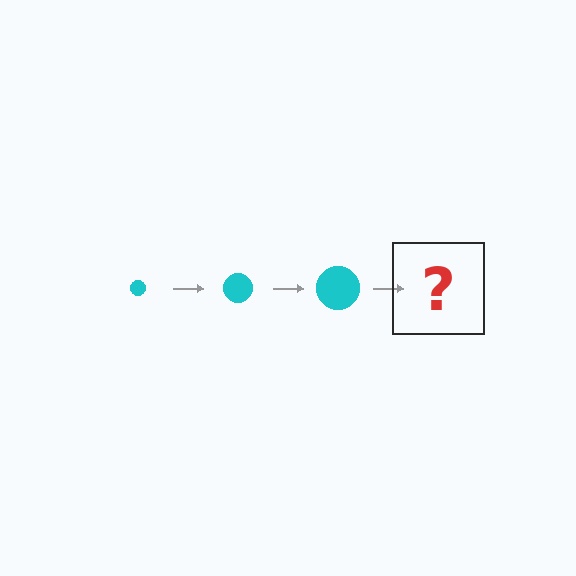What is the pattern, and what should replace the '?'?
The pattern is that the circle gets progressively larger each step. The '?' should be a cyan circle, larger than the previous one.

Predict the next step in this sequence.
The next step is a cyan circle, larger than the previous one.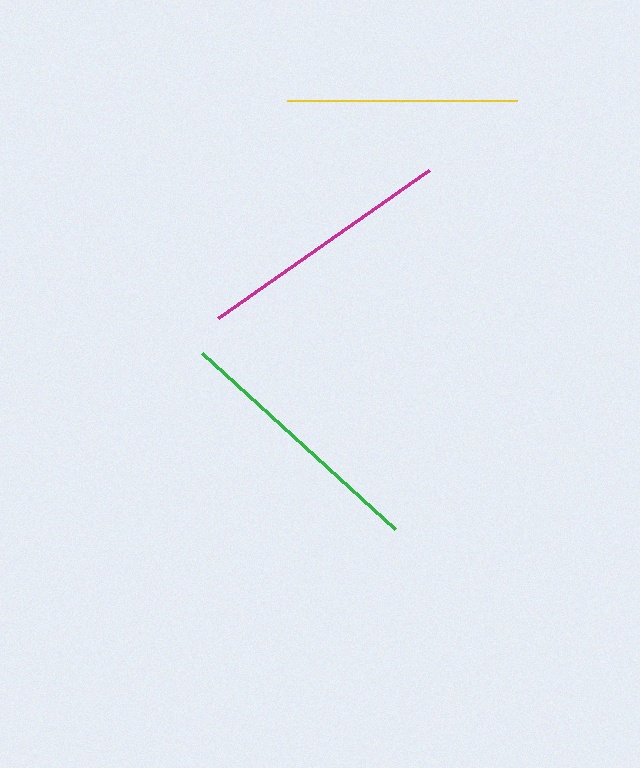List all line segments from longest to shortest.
From longest to shortest: green, magenta, yellow.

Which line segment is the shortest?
The yellow line is the shortest at approximately 230 pixels.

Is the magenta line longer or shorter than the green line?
The green line is longer than the magenta line.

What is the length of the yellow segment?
The yellow segment is approximately 230 pixels long.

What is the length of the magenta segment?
The magenta segment is approximately 258 pixels long.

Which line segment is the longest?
The green line is the longest at approximately 262 pixels.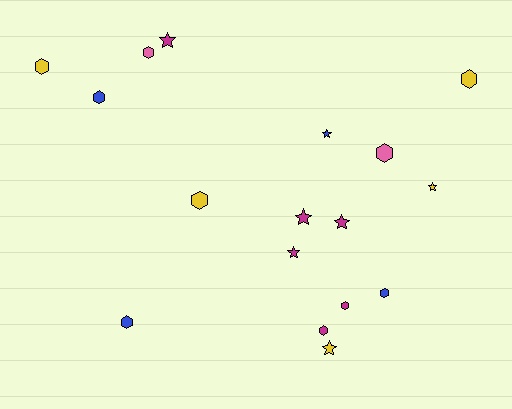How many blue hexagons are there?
There are 3 blue hexagons.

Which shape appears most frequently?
Hexagon, with 10 objects.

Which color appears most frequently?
Magenta, with 6 objects.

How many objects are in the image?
There are 17 objects.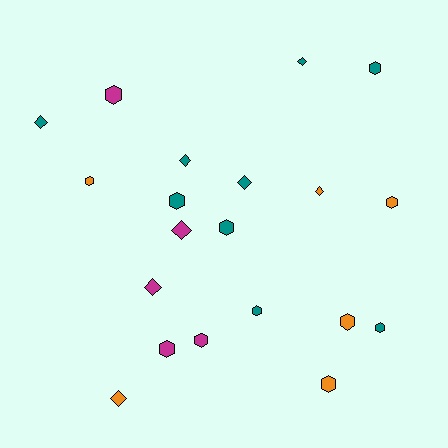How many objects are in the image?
There are 20 objects.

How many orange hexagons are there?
There are 4 orange hexagons.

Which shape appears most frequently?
Hexagon, with 12 objects.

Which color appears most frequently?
Teal, with 9 objects.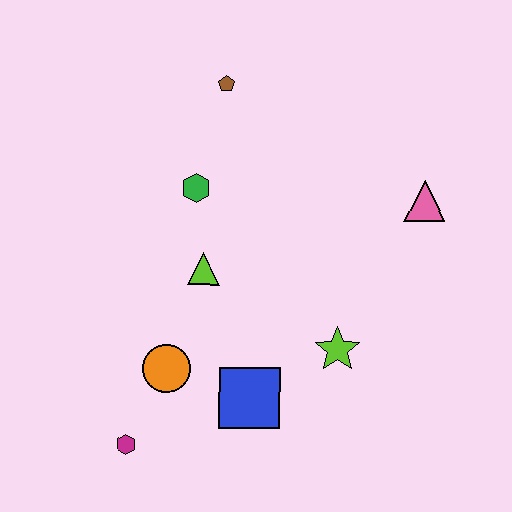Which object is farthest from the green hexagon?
The magenta hexagon is farthest from the green hexagon.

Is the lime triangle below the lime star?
No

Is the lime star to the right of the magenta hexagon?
Yes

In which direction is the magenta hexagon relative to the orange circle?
The magenta hexagon is below the orange circle.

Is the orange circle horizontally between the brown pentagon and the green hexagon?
No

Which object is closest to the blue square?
The orange circle is closest to the blue square.